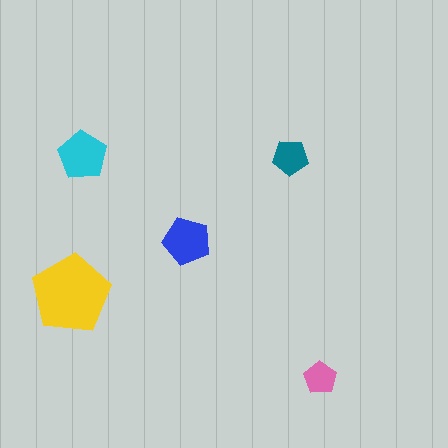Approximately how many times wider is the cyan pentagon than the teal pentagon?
About 1.5 times wider.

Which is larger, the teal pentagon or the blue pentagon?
The blue one.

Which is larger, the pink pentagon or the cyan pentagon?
The cyan one.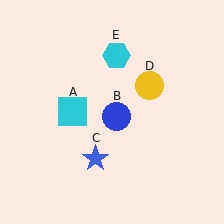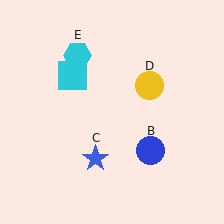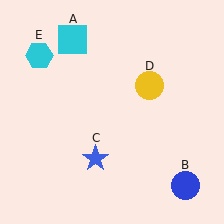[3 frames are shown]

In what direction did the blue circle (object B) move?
The blue circle (object B) moved down and to the right.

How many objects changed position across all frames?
3 objects changed position: cyan square (object A), blue circle (object B), cyan hexagon (object E).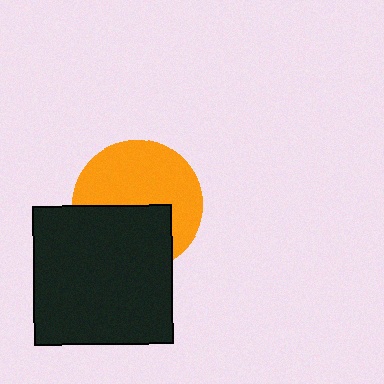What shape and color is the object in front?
The object in front is a black square.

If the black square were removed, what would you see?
You would see the complete orange circle.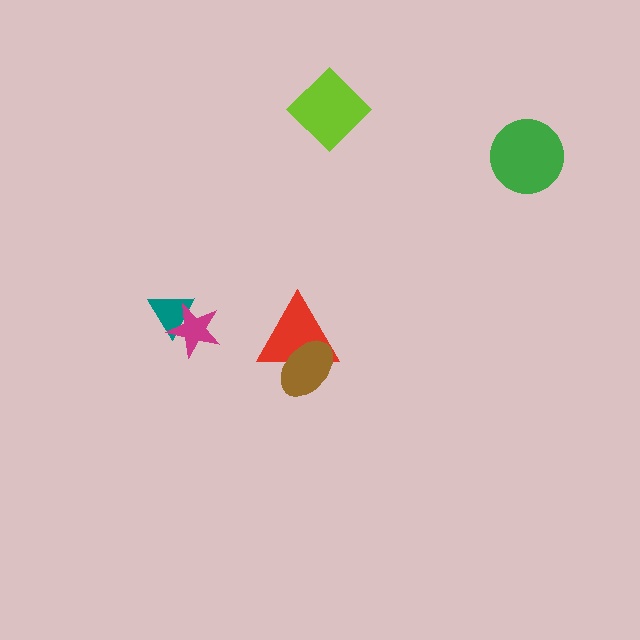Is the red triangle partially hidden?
Yes, it is partially covered by another shape.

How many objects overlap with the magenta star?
1 object overlaps with the magenta star.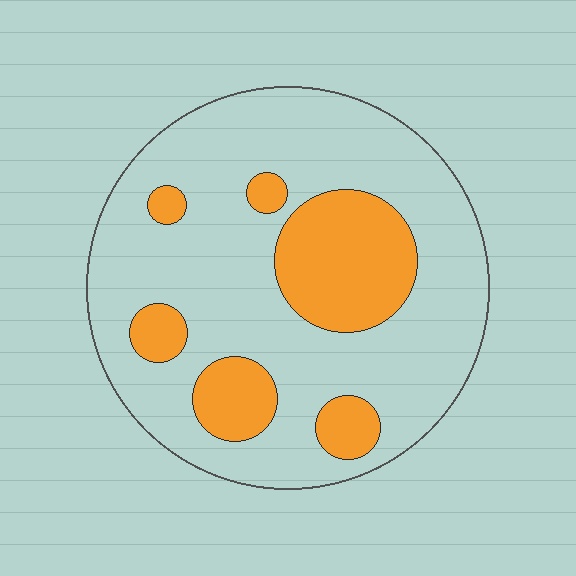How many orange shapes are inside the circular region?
6.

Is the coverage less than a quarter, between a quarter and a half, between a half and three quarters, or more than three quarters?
Less than a quarter.